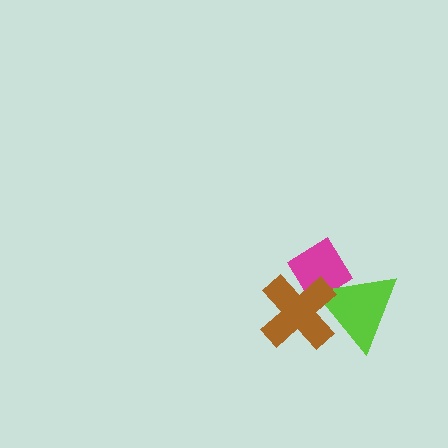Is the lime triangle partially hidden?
Yes, it is partially covered by another shape.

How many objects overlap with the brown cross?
2 objects overlap with the brown cross.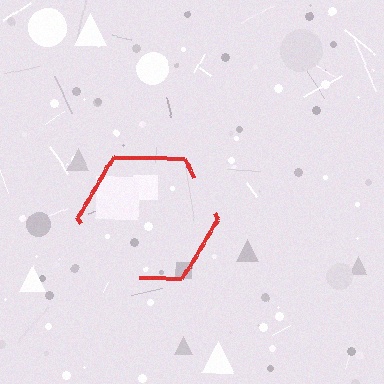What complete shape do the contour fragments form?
The contour fragments form a hexagon.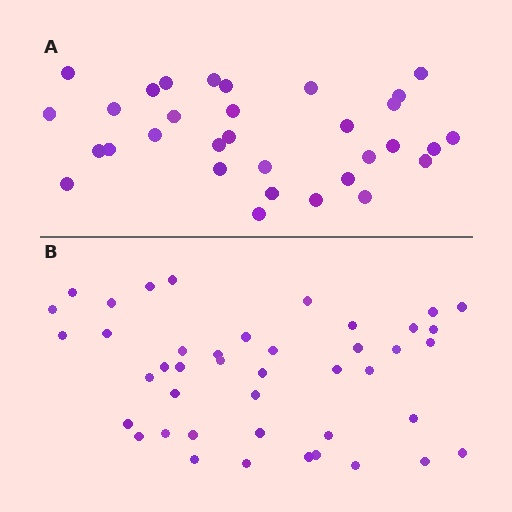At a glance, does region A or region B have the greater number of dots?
Region B (the bottom region) has more dots.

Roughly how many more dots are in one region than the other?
Region B has roughly 12 or so more dots than region A.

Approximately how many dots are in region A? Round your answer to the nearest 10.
About 30 dots. (The exact count is 32, which rounds to 30.)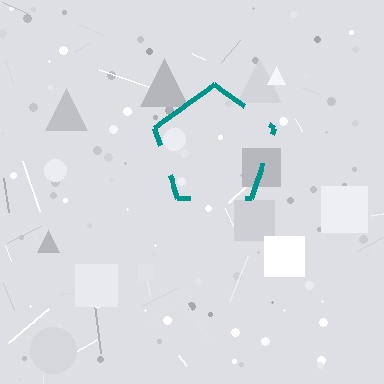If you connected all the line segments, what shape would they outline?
They would outline a pentagon.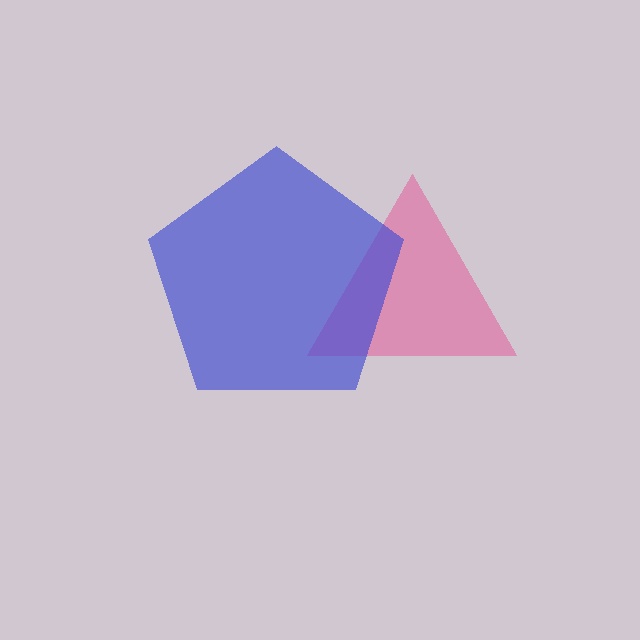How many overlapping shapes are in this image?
There are 2 overlapping shapes in the image.